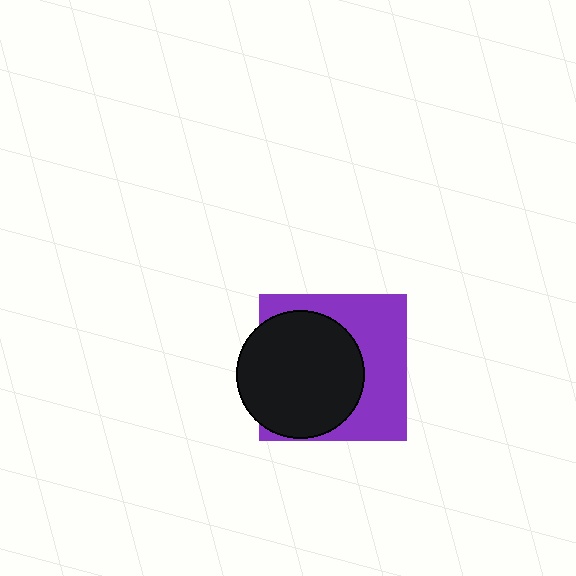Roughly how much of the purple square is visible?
About half of it is visible (roughly 48%).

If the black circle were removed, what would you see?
You would see the complete purple square.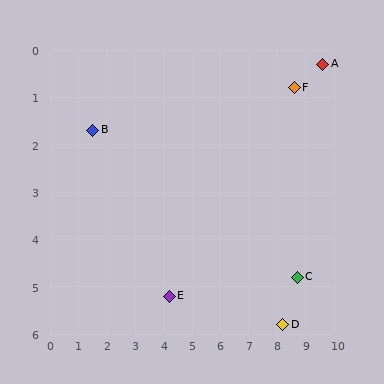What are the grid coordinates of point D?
Point D is at approximately (8.2, 5.8).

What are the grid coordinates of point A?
Point A is at approximately (9.6, 0.3).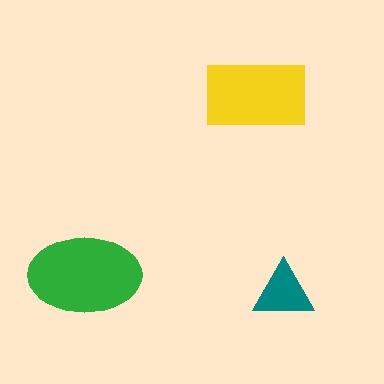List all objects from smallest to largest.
The teal triangle, the yellow rectangle, the green ellipse.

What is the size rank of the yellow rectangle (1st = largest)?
2nd.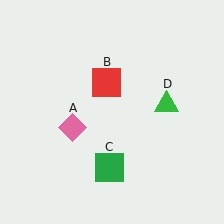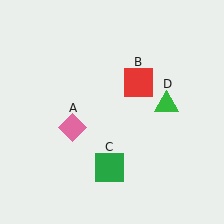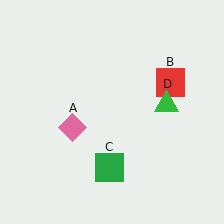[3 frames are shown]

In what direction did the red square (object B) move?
The red square (object B) moved right.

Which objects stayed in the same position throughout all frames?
Pink diamond (object A) and green square (object C) and green triangle (object D) remained stationary.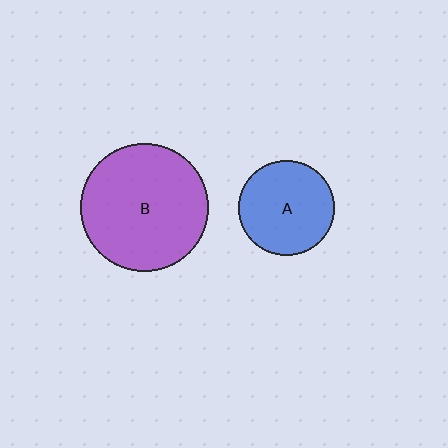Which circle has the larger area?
Circle B (purple).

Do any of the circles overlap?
No, none of the circles overlap.